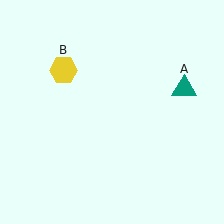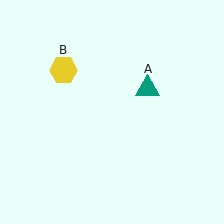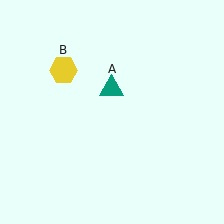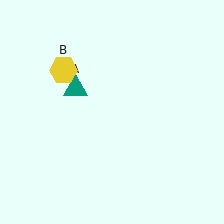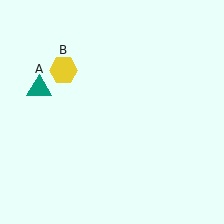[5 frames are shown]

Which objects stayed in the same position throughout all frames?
Yellow hexagon (object B) remained stationary.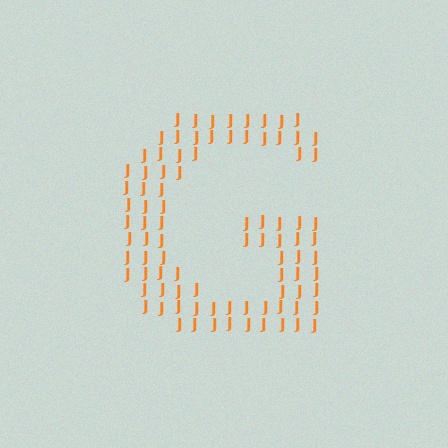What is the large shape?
The large shape is the letter G.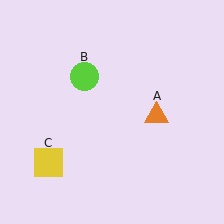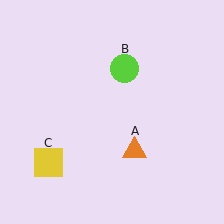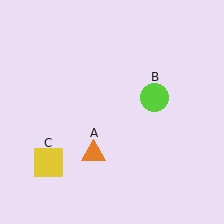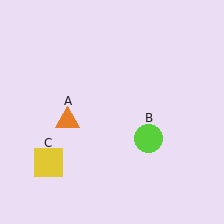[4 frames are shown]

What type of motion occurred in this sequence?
The orange triangle (object A), lime circle (object B) rotated clockwise around the center of the scene.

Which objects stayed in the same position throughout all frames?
Yellow square (object C) remained stationary.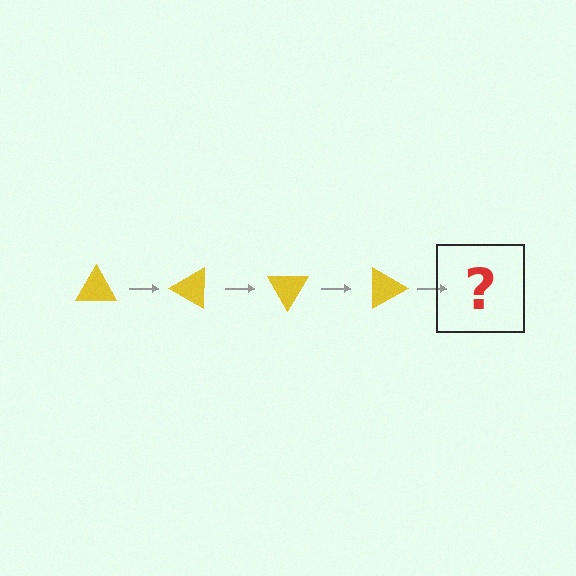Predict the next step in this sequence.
The next step is a yellow triangle rotated 120 degrees.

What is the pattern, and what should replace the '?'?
The pattern is that the triangle rotates 30 degrees each step. The '?' should be a yellow triangle rotated 120 degrees.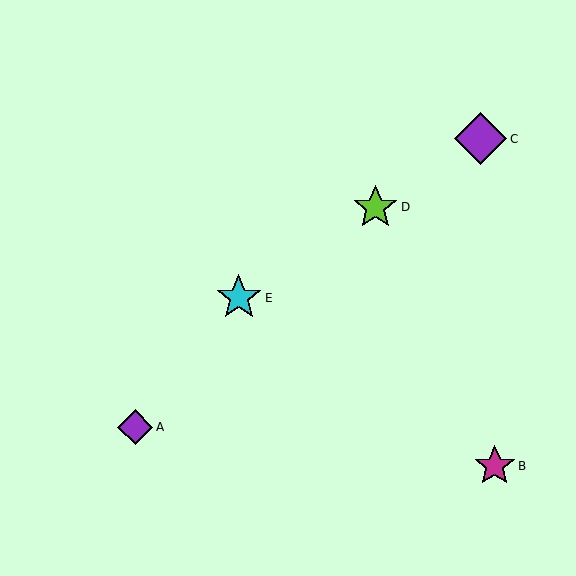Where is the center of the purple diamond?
The center of the purple diamond is at (135, 427).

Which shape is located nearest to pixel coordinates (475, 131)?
The purple diamond (labeled C) at (481, 139) is nearest to that location.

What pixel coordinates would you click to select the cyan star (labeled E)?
Click at (239, 298) to select the cyan star E.